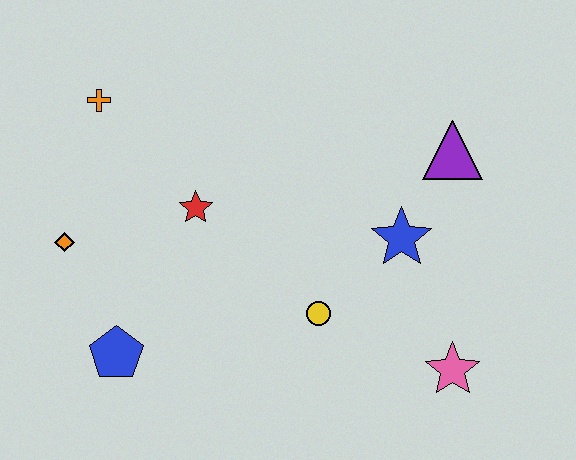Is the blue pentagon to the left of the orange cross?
No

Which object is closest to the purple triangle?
The blue star is closest to the purple triangle.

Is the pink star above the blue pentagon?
No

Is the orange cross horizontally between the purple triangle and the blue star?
No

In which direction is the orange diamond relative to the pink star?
The orange diamond is to the left of the pink star.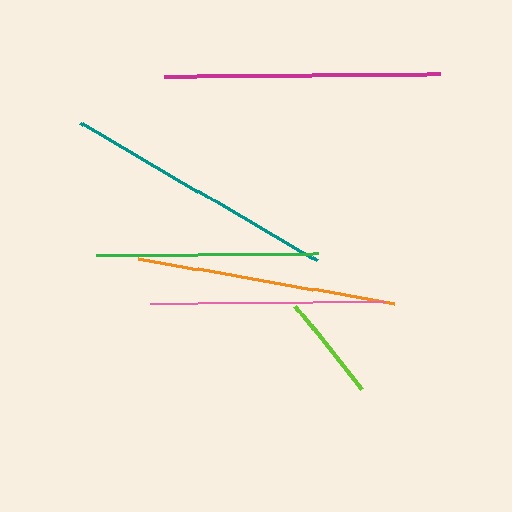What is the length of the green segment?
The green segment is approximately 222 pixels long.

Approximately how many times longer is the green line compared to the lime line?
The green line is approximately 2.1 times the length of the lime line.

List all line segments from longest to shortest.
From longest to shortest: magenta, teal, orange, pink, green, lime.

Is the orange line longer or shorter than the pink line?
The orange line is longer than the pink line.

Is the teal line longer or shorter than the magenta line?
The magenta line is longer than the teal line.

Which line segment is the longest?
The magenta line is the longest at approximately 276 pixels.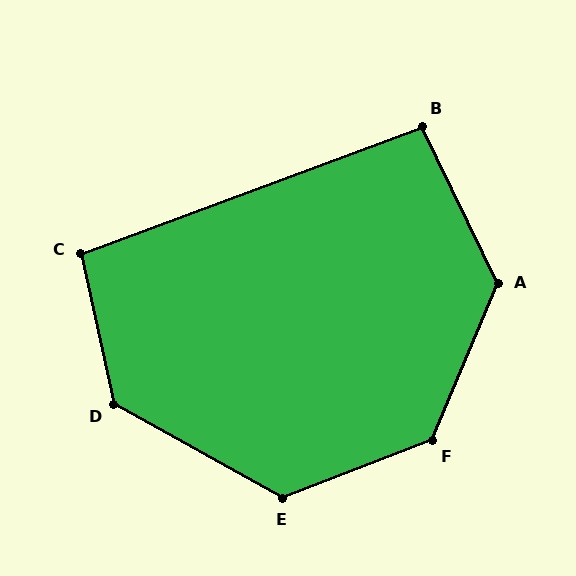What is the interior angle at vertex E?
Approximately 130 degrees (obtuse).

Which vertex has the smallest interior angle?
B, at approximately 95 degrees.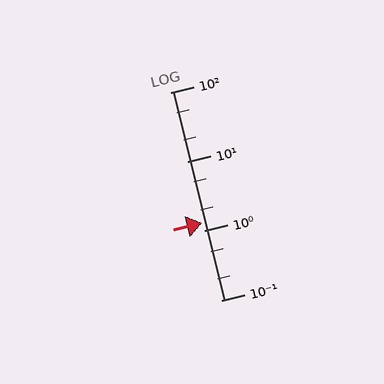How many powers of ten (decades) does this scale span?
The scale spans 3 decades, from 0.1 to 100.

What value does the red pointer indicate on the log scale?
The pointer indicates approximately 1.3.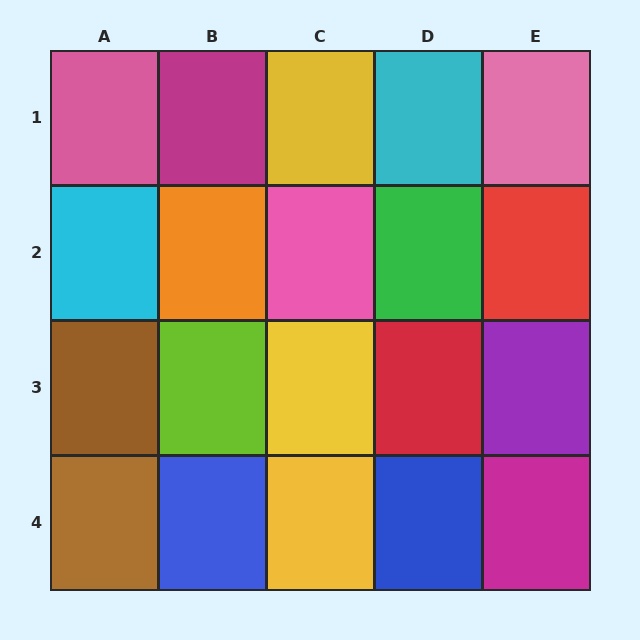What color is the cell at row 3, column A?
Brown.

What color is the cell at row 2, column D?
Green.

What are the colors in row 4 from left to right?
Brown, blue, yellow, blue, magenta.